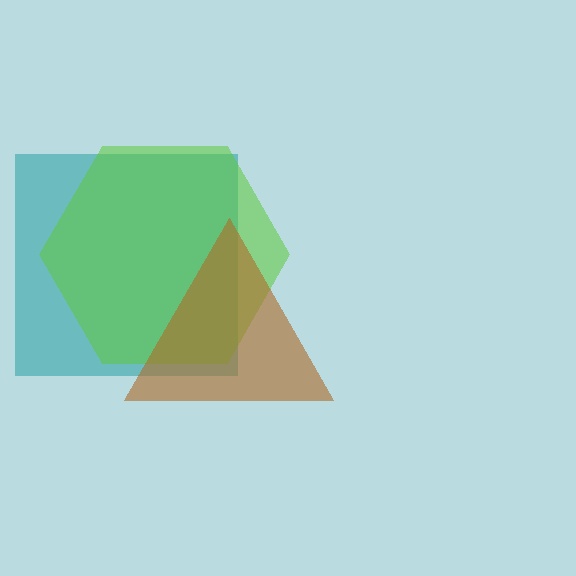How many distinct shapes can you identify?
There are 3 distinct shapes: a teal square, a lime hexagon, a brown triangle.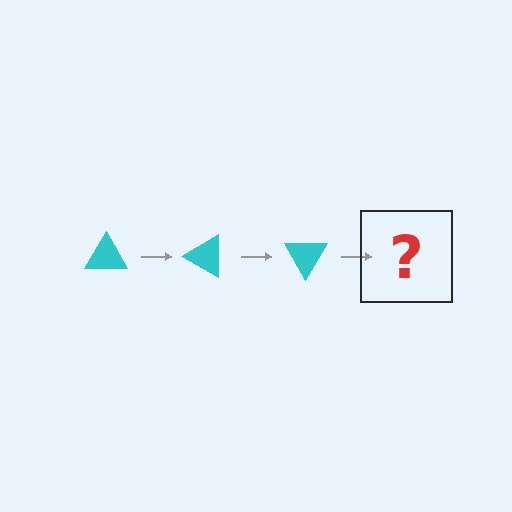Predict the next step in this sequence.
The next step is a cyan triangle rotated 90 degrees.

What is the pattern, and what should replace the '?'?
The pattern is that the triangle rotates 30 degrees each step. The '?' should be a cyan triangle rotated 90 degrees.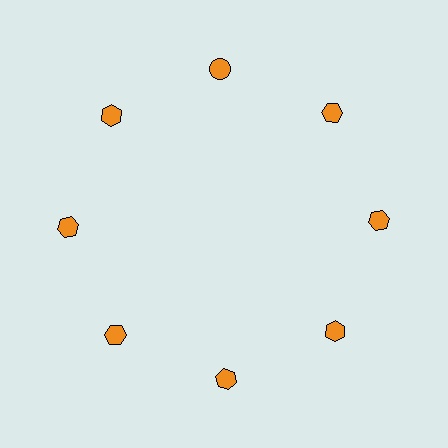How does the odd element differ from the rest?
It has a different shape: circle instead of hexagon.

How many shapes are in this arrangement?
There are 8 shapes arranged in a ring pattern.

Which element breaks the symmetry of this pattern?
The orange circle at roughly the 12 o'clock position breaks the symmetry. All other shapes are orange hexagons.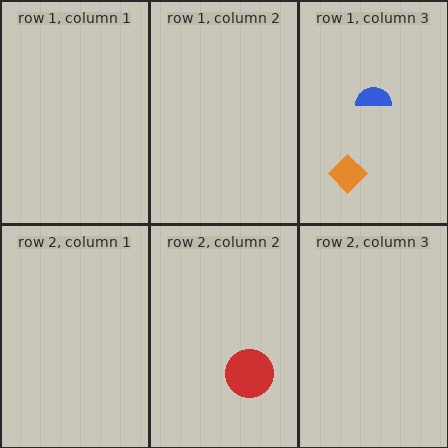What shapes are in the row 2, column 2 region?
The red circle.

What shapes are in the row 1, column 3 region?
The orange diamond, the blue semicircle.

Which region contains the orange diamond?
The row 1, column 3 region.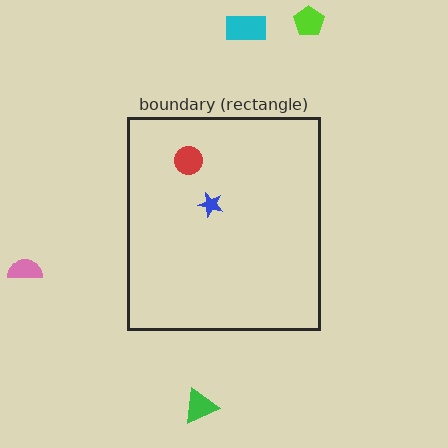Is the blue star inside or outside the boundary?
Inside.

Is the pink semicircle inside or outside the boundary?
Outside.